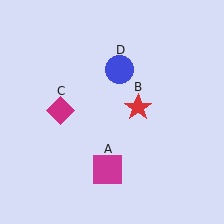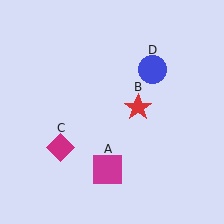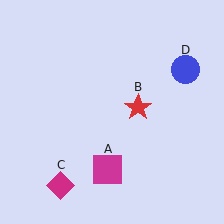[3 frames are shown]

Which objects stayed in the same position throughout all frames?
Magenta square (object A) and red star (object B) remained stationary.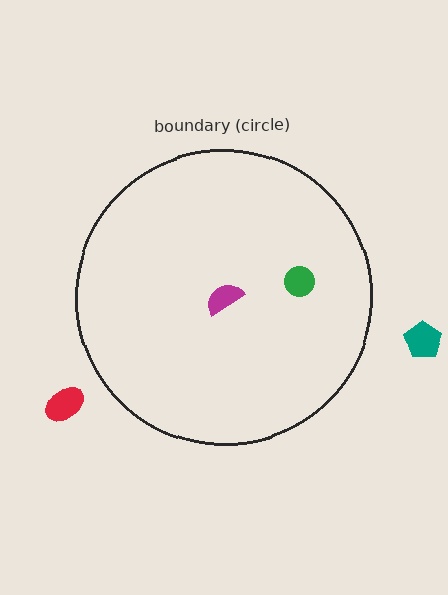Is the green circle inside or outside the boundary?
Inside.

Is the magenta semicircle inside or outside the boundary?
Inside.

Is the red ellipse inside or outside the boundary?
Outside.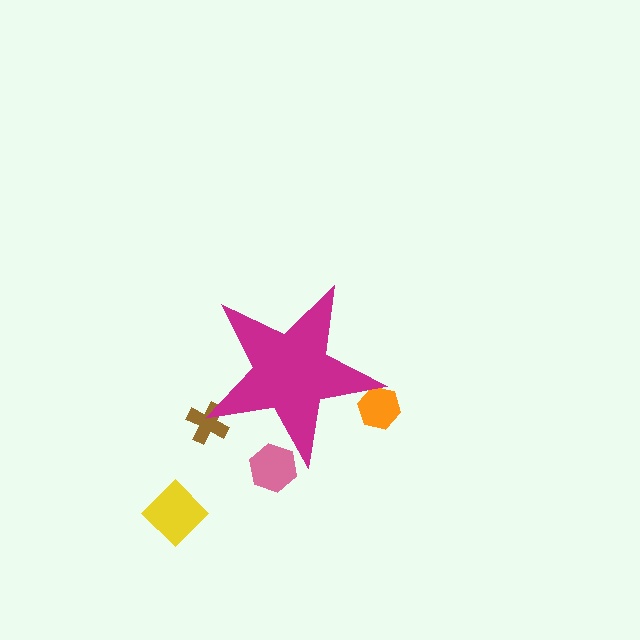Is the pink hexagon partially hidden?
Yes, the pink hexagon is partially hidden behind the magenta star.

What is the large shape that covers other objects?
A magenta star.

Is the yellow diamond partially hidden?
No, the yellow diamond is fully visible.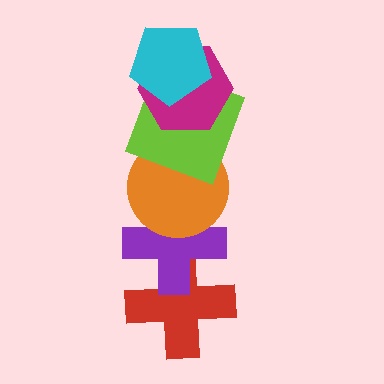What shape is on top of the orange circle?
The lime square is on top of the orange circle.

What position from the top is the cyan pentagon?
The cyan pentagon is 1st from the top.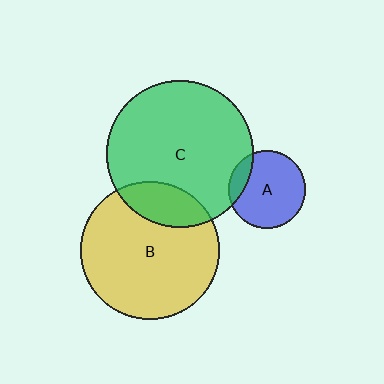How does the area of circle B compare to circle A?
Approximately 3.2 times.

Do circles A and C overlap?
Yes.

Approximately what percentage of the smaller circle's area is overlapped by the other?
Approximately 15%.